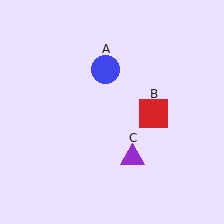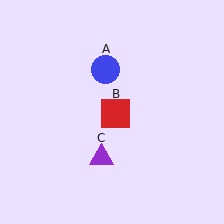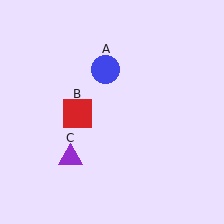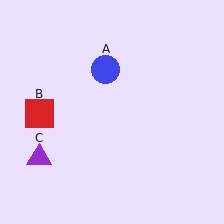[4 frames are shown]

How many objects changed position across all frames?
2 objects changed position: red square (object B), purple triangle (object C).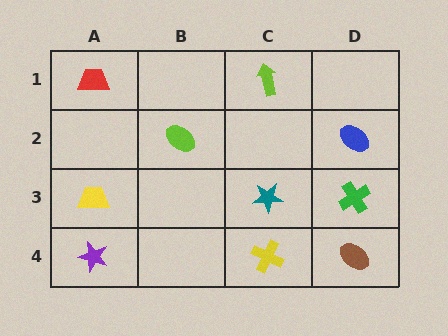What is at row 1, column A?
A red trapezoid.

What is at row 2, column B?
A lime ellipse.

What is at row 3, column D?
A green cross.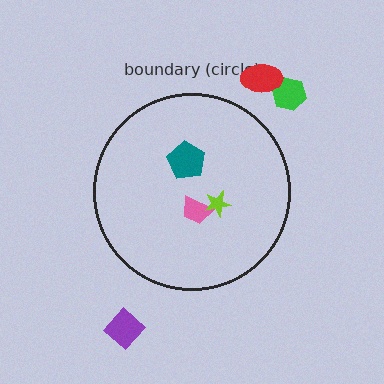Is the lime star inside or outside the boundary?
Inside.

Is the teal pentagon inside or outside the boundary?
Inside.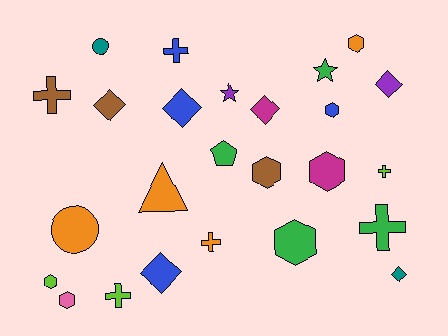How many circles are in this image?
There are 2 circles.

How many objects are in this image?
There are 25 objects.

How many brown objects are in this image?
There are 3 brown objects.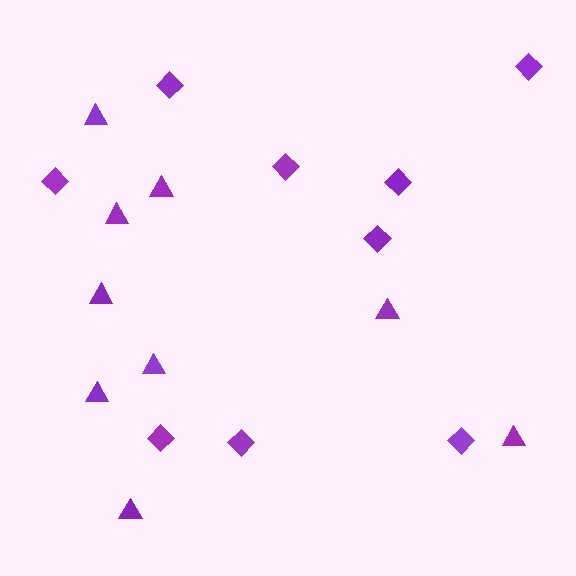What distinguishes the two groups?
There are 2 groups: one group of diamonds (9) and one group of triangles (9).